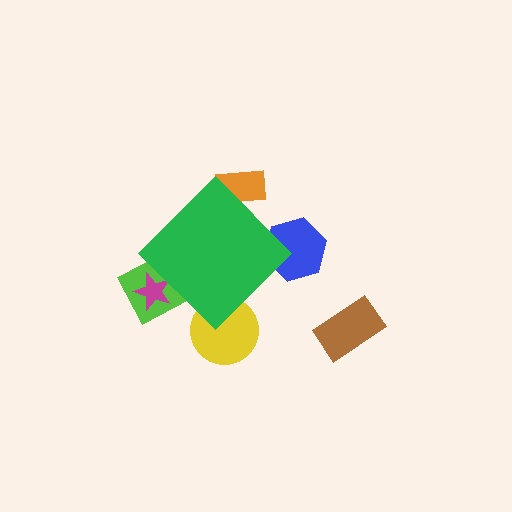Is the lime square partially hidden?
Yes, the lime square is partially hidden behind the green diamond.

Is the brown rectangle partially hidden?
No, the brown rectangle is fully visible.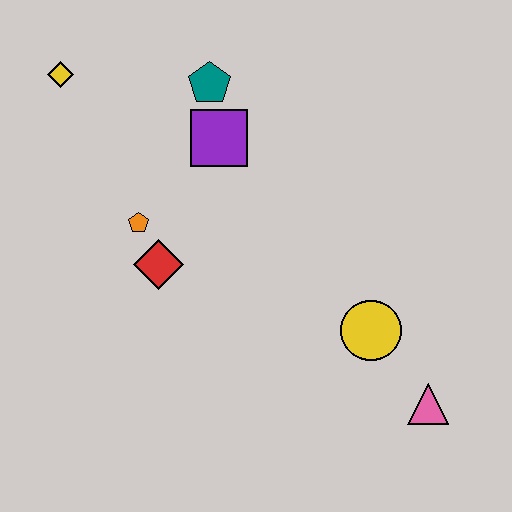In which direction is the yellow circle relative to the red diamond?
The yellow circle is to the right of the red diamond.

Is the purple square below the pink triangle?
No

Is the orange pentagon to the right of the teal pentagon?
No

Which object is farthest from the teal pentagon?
The pink triangle is farthest from the teal pentagon.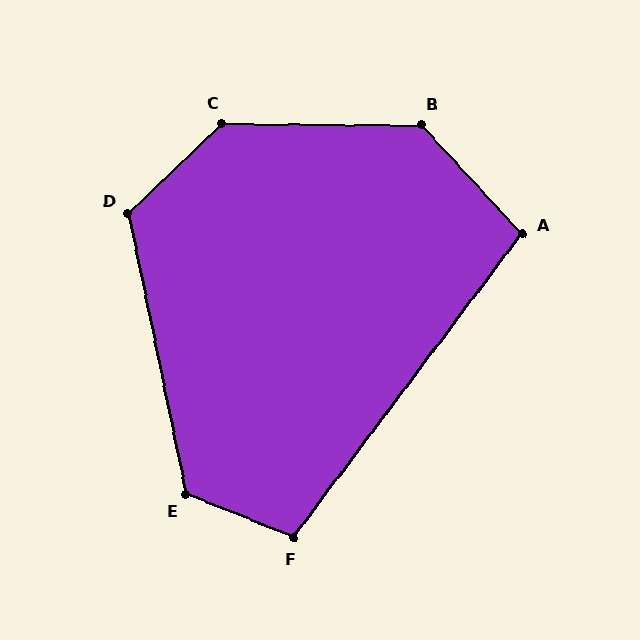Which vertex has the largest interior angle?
C, at approximately 136 degrees.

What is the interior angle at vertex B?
Approximately 133 degrees (obtuse).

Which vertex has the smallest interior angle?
A, at approximately 100 degrees.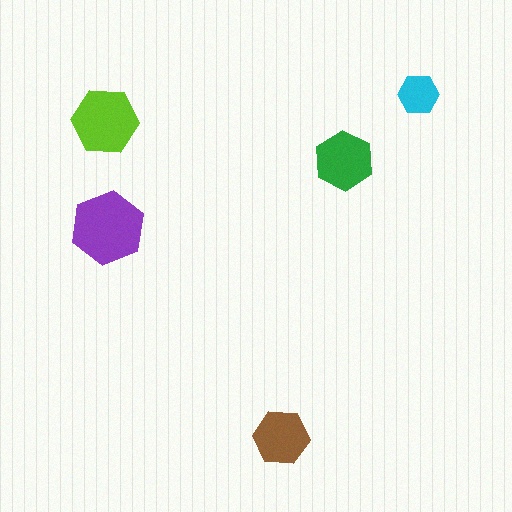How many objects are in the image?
There are 5 objects in the image.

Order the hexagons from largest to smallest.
the purple one, the lime one, the green one, the brown one, the cyan one.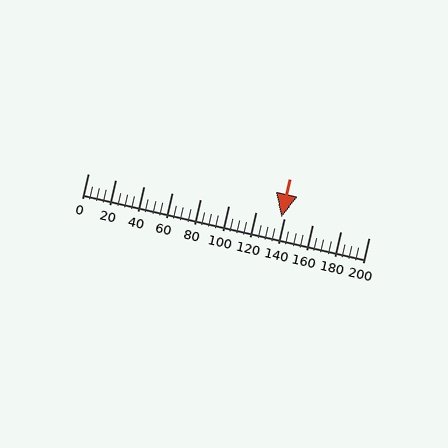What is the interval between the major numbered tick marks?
The major tick marks are spaced 20 units apart.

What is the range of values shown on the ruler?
The ruler shows values from 0 to 200.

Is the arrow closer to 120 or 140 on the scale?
The arrow is closer to 140.